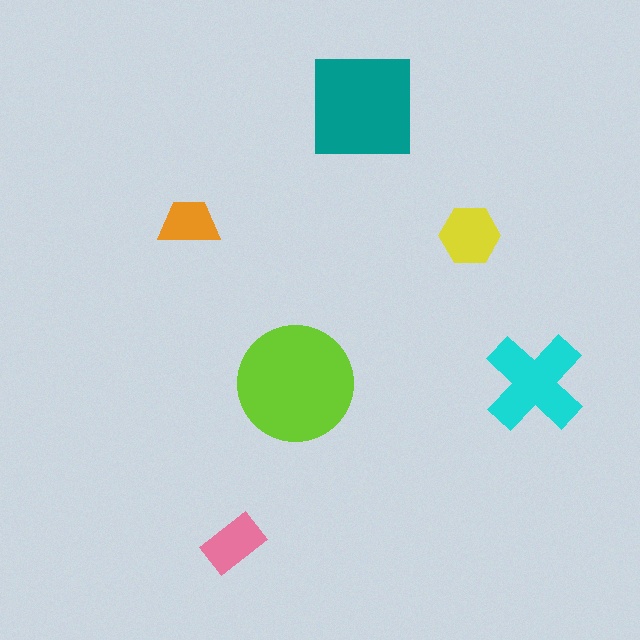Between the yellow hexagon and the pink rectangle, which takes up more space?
The yellow hexagon.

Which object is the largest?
The lime circle.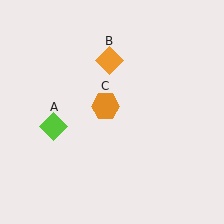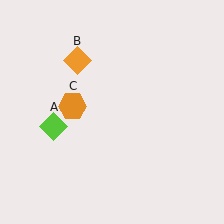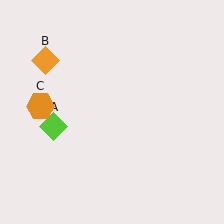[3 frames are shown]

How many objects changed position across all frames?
2 objects changed position: orange diamond (object B), orange hexagon (object C).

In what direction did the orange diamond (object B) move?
The orange diamond (object B) moved left.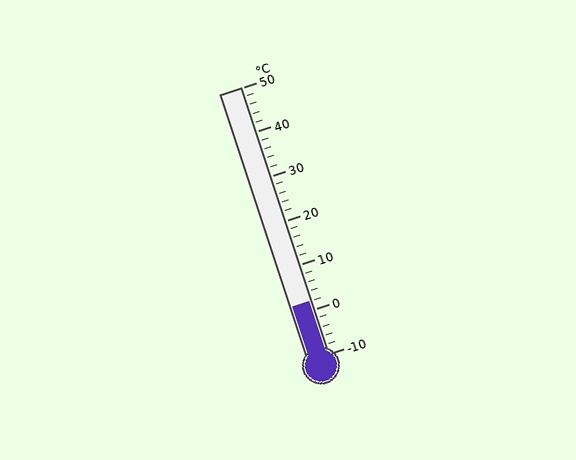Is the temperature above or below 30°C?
The temperature is below 30°C.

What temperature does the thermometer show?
The thermometer shows approximately 2°C.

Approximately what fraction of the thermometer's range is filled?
The thermometer is filled to approximately 20% of its range.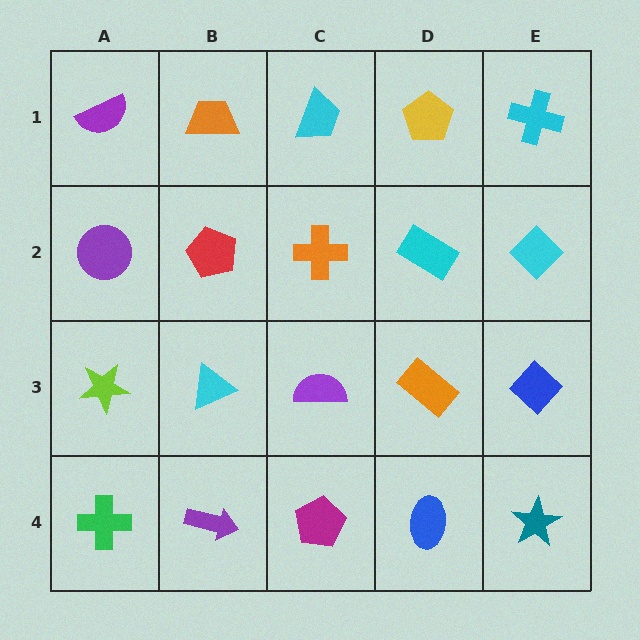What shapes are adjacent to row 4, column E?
A blue diamond (row 3, column E), a blue ellipse (row 4, column D).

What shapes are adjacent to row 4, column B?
A cyan triangle (row 3, column B), a green cross (row 4, column A), a magenta pentagon (row 4, column C).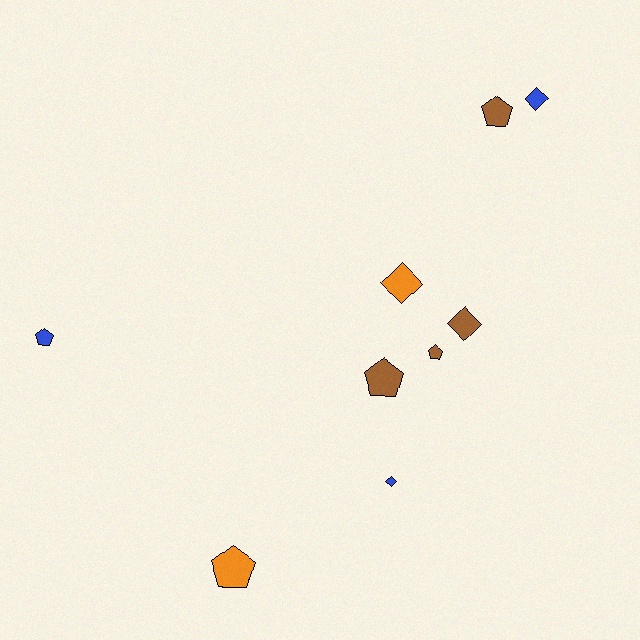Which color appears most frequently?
Brown, with 4 objects.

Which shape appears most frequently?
Pentagon, with 5 objects.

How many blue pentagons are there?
There is 1 blue pentagon.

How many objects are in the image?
There are 9 objects.